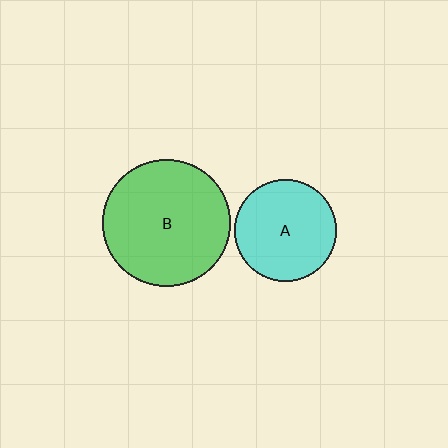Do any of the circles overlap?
No, none of the circles overlap.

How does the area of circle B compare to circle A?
Approximately 1.5 times.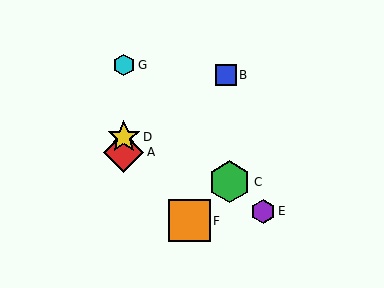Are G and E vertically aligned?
No, G is at x≈124 and E is at x≈263.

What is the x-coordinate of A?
Object A is at x≈124.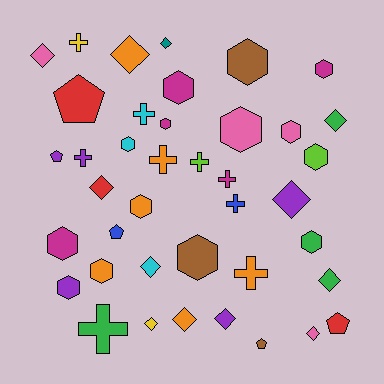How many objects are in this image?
There are 40 objects.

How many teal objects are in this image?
There is 1 teal object.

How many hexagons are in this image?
There are 14 hexagons.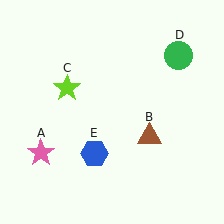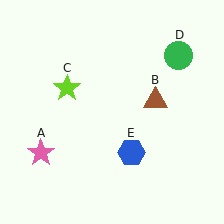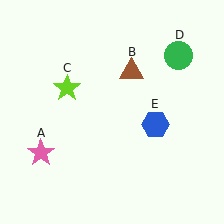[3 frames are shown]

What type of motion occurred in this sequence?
The brown triangle (object B), blue hexagon (object E) rotated counterclockwise around the center of the scene.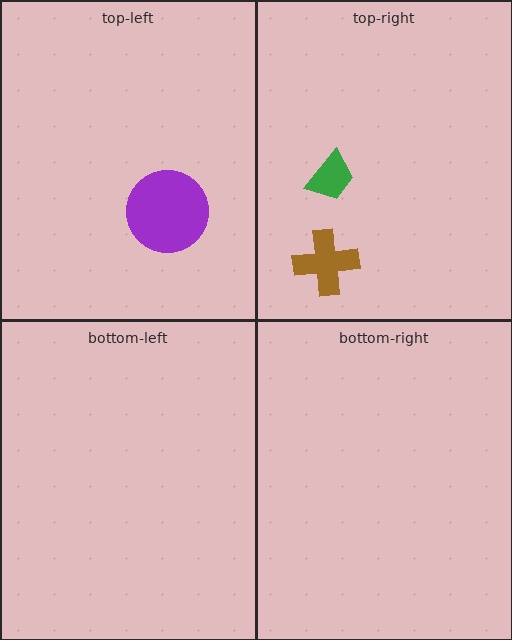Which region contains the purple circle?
The top-left region.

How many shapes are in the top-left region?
1.